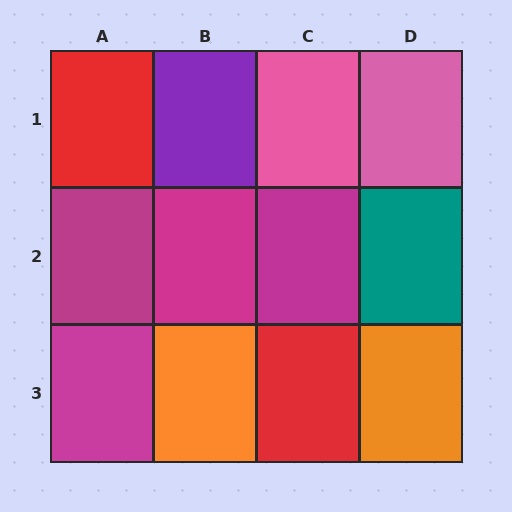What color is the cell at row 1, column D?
Pink.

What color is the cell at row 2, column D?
Teal.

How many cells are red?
2 cells are red.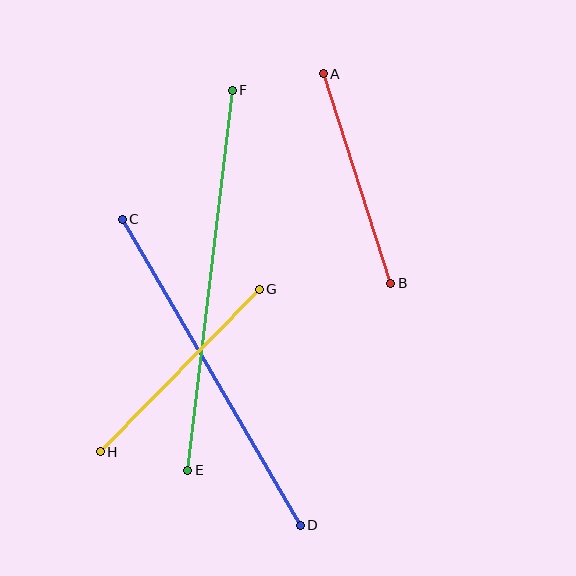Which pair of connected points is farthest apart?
Points E and F are farthest apart.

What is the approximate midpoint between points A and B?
The midpoint is at approximately (357, 178) pixels.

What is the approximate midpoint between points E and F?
The midpoint is at approximately (210, 280) pixels.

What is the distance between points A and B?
The distance is approximately 220 pixels.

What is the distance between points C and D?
The distance is approximately 354 pixels.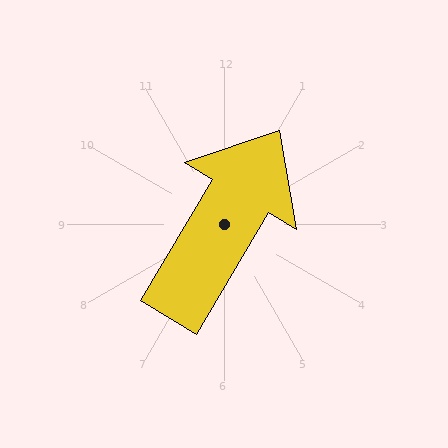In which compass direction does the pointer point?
Northeast.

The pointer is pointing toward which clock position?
Roughly 1 o'clock.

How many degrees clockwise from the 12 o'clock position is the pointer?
Approximately 31 degrees.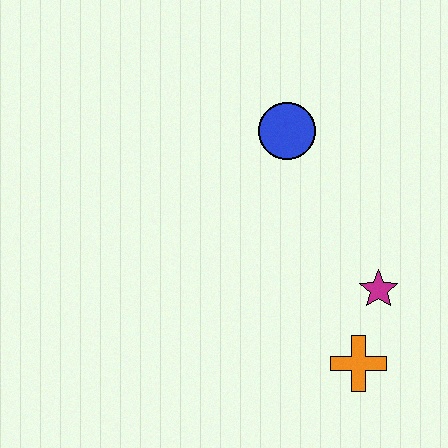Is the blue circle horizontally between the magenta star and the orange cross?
No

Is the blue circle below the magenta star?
No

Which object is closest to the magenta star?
The orange cross is closest to the magenta star.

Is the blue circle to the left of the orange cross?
Yes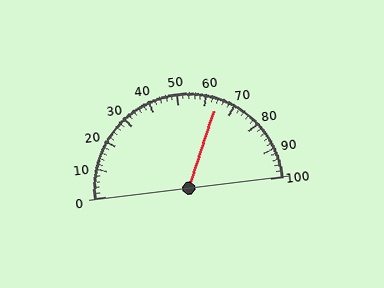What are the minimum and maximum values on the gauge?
The gauge ranges from 0 to 100.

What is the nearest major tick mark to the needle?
The nearest major tick mark is 60.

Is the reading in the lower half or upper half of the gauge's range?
The reading is in the upper half of the range (0 to 100).